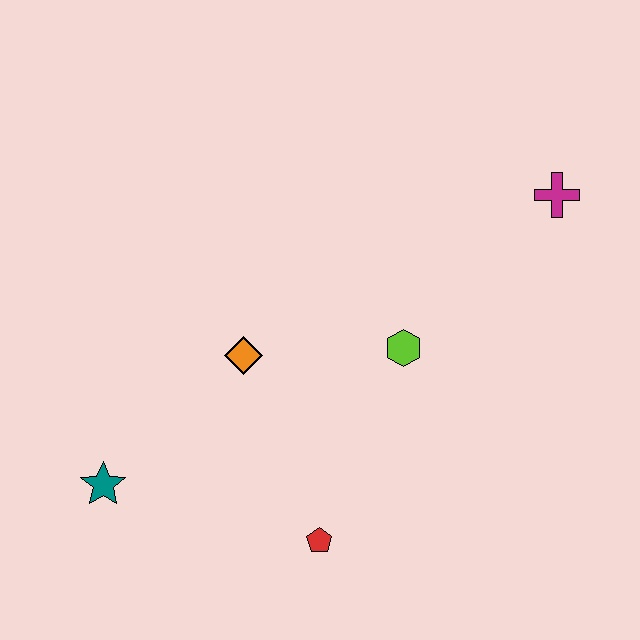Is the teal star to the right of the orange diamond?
No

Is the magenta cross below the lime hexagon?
No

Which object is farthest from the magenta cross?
The teal star is farthest from the magenta cross.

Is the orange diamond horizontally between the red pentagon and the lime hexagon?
No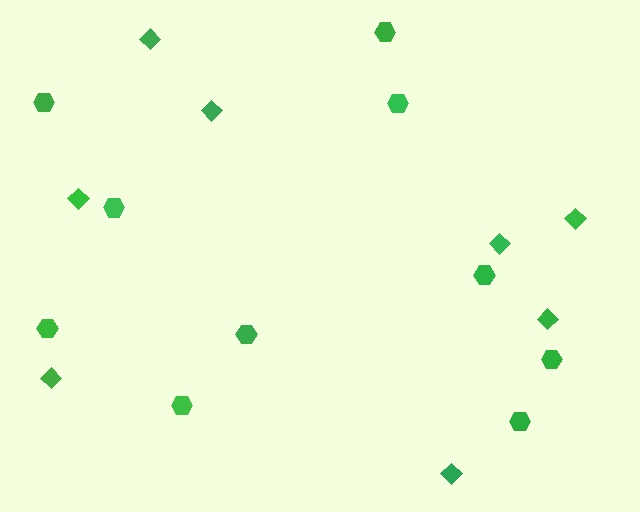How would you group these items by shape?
There are 2 groups: one group of hexagons (10) and one group of diamonds (8).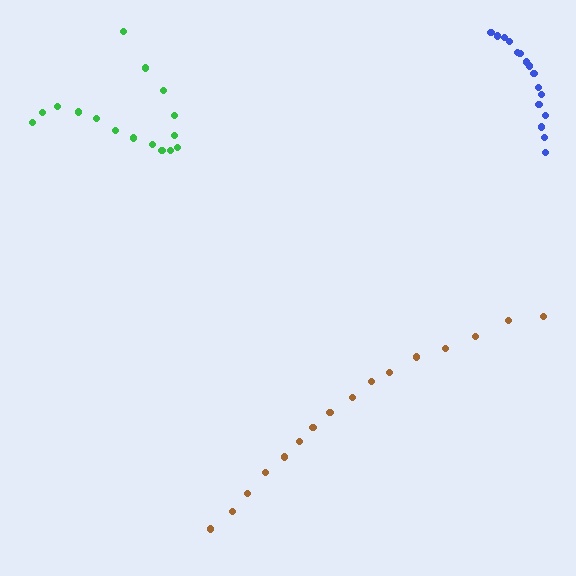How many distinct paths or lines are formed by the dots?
There are 3 distinct paths.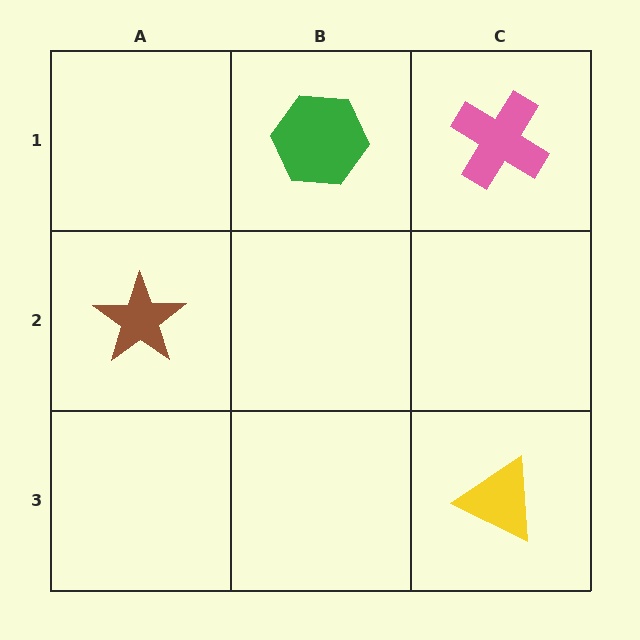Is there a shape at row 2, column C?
No, that cell is empty.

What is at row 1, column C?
A pink cross.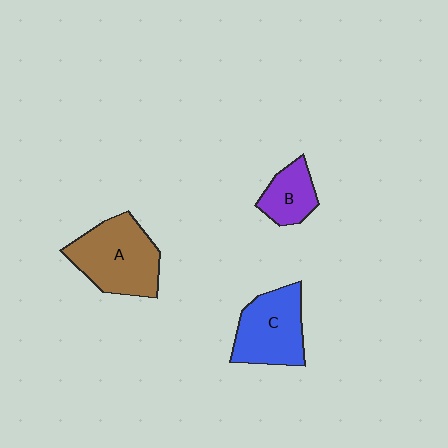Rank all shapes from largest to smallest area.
From largest to smallest: A (brown), C (blue), B (purple).